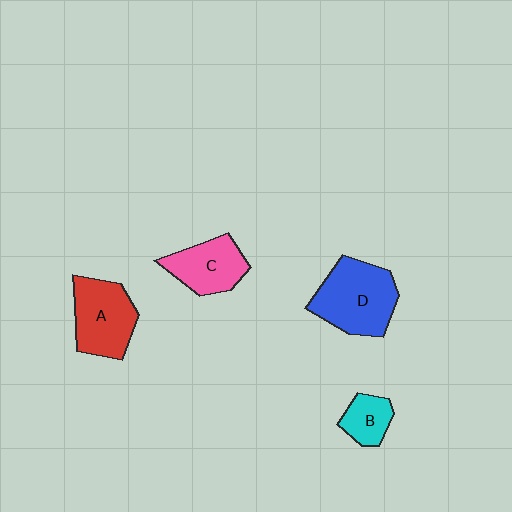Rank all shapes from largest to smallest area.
From largest to smallest: D (blue), A (red), C (pink), B (cyan).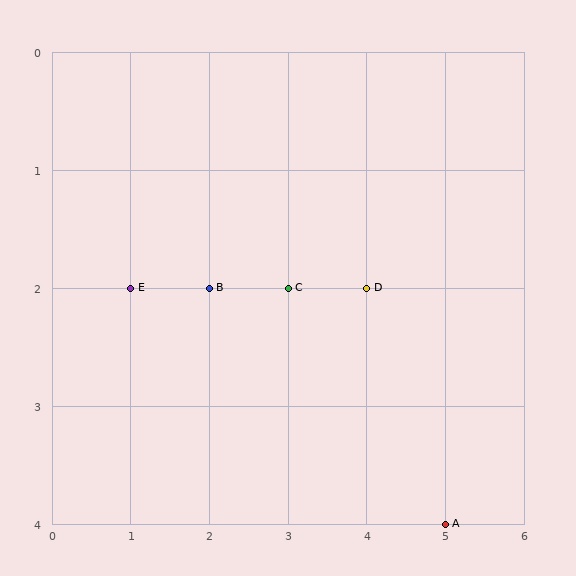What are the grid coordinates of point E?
Point E is at grid coordinates (1, 2).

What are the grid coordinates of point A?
Point A is at grid coordinates (5, 4).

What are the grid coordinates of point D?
Point D is at grid coordinates (4, 2).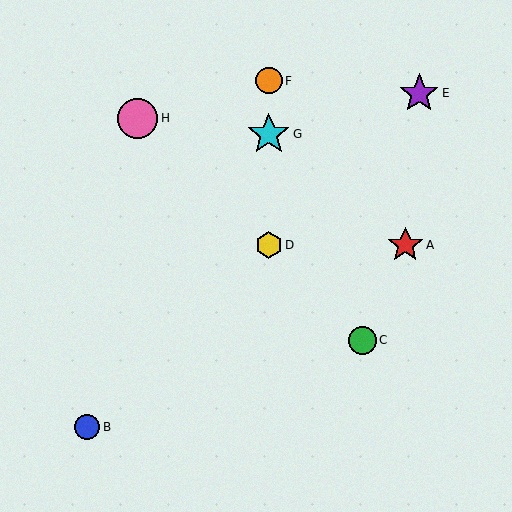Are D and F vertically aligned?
Yes, both are at x≈269.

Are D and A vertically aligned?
No, D is at x≈269 and A is at x≈405.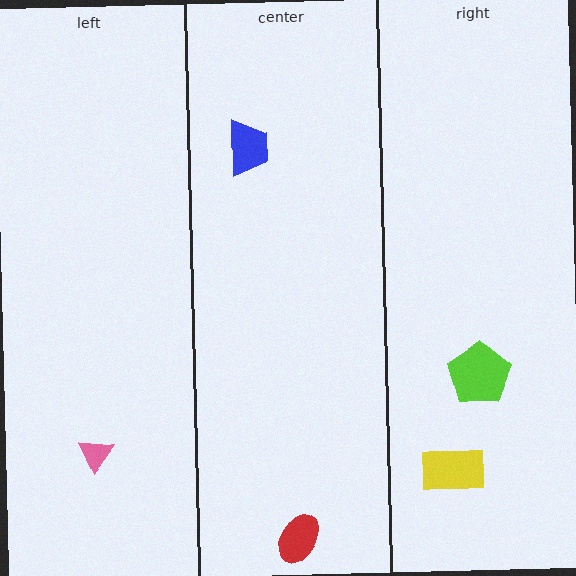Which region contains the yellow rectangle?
The right region.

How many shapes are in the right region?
2.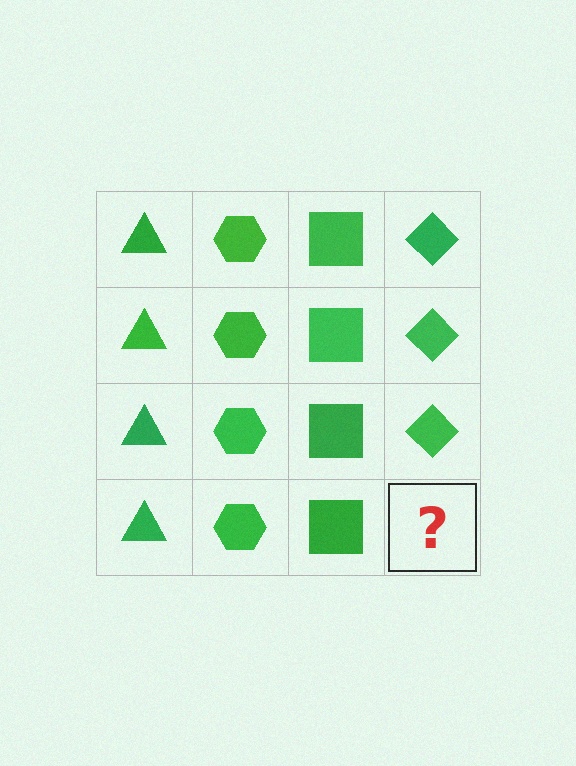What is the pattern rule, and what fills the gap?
The rule is that each column has a consistent shape. The gap should be filled with a green diamond.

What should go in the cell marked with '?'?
The missing cell should contain a green diamond.